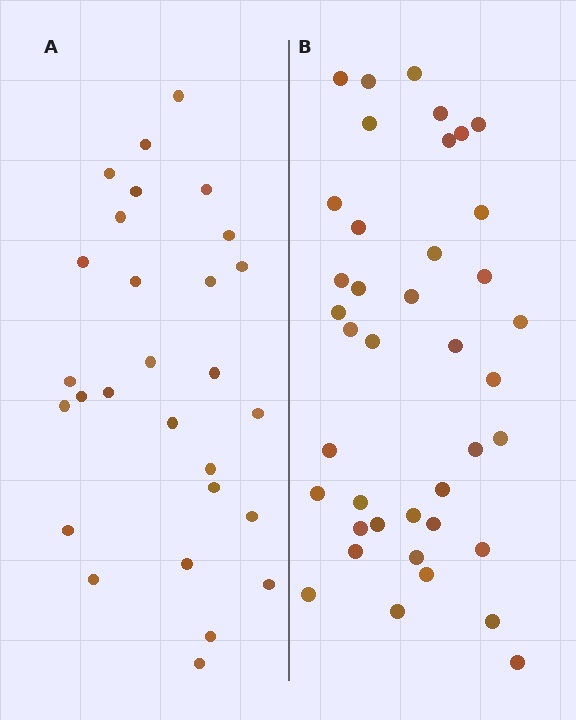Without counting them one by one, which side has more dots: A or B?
Region B (the right region) has more dots.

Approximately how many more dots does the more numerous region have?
Region B has roughly 12 or so more dots than region A.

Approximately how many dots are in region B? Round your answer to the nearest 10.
About 40 dots.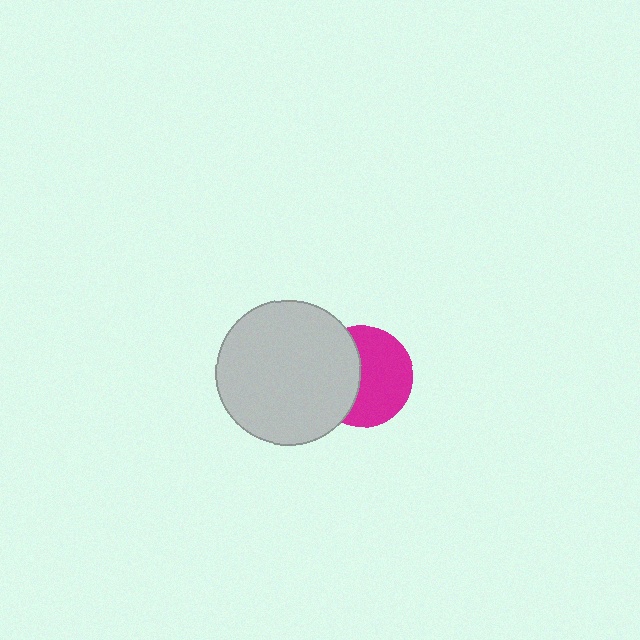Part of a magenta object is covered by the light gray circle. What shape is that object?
It is a circle.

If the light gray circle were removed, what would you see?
You would see the complete magenta circle.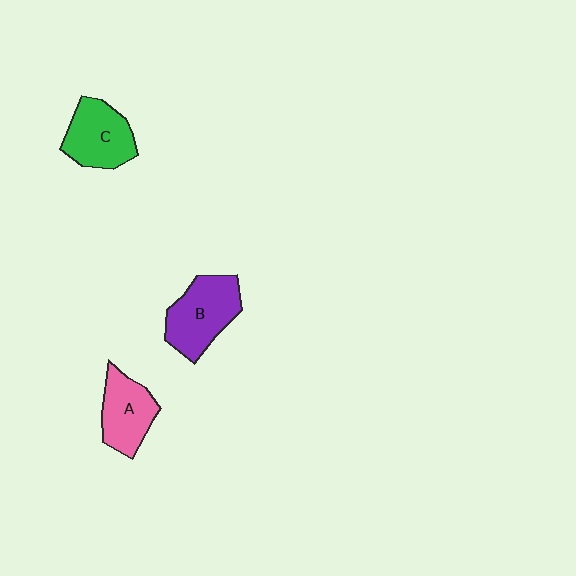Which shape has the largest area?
Shape B (purple).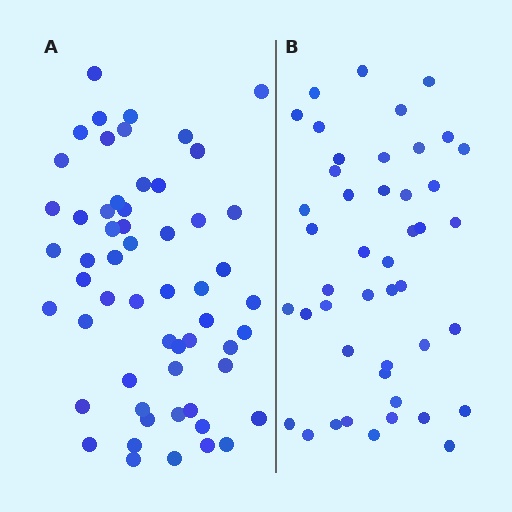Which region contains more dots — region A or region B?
Region A (the left region) has more dots.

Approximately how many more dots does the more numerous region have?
Region A has roughly 12 or so more dots than region B.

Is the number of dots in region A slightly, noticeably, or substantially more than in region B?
Region A has noticeably more, but not dramatically so. The ratio is roughly 1.3 to 1.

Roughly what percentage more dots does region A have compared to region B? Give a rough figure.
About 25% more.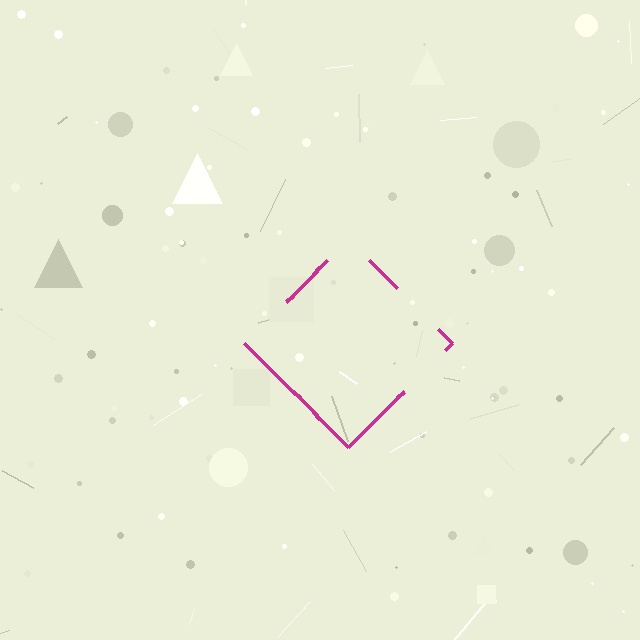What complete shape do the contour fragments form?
The contour fragments form a diamond.